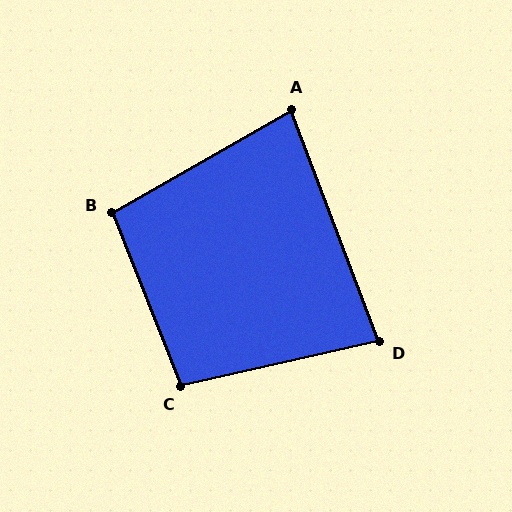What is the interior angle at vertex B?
Approximately 98 degrees (obtuse).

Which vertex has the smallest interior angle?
A, at approximately 81 degrees.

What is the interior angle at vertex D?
Approximately 82 degrees (acute).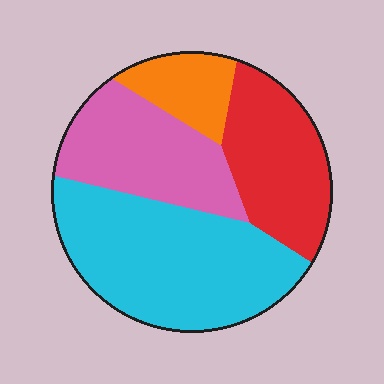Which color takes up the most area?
Cyan, at roughly 40%.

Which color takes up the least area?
Orange, at roughly 10%.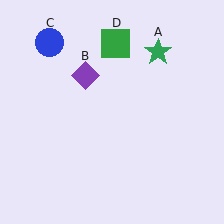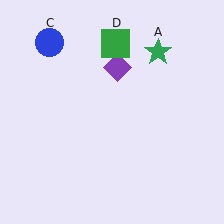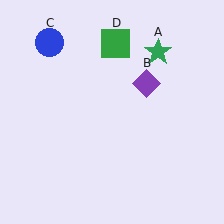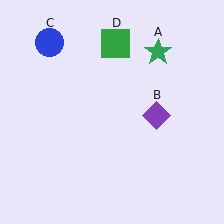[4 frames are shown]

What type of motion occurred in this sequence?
The purple diamond (object B) rotated clockwise around the center of the scene.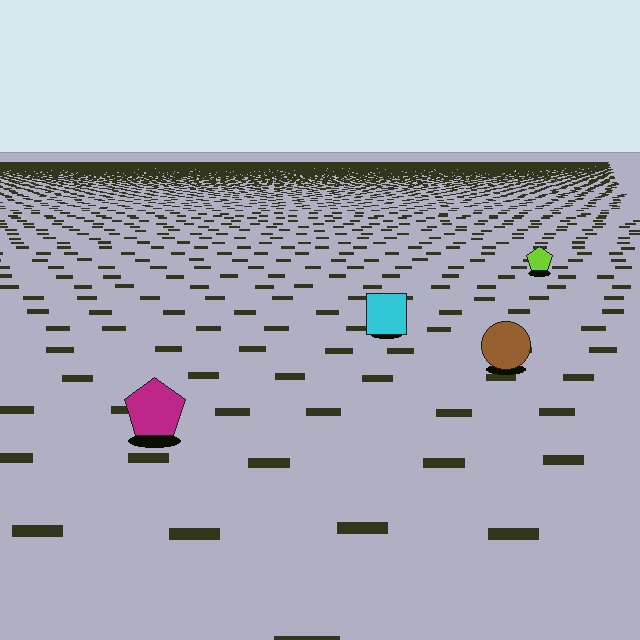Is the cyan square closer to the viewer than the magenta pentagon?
No. The magenta pentagon is closer — you can tell from the texture gradient: the ground texture is coarser near it.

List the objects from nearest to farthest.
From nearest to farthest: the magenta pentagon, the brown circle, the cyan square, the lime pentagon.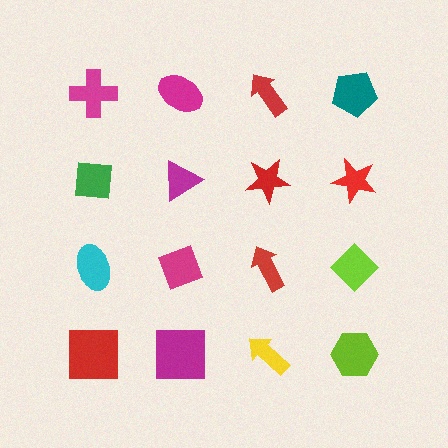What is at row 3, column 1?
A cyan ellipse.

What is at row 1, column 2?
A magenta ellipse.